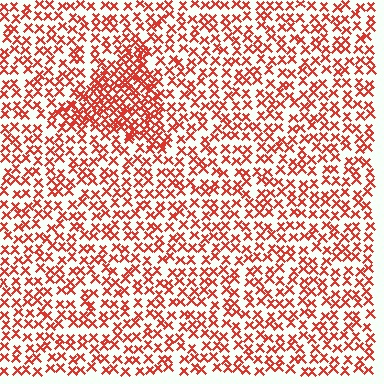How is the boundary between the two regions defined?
The boundary is defined by a change in element density (approximately 2.0x ratio). All elements are the same color, size, and shape.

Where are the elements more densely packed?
The elements are more densely packed inside the triangle boundary.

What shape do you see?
I see a triangle.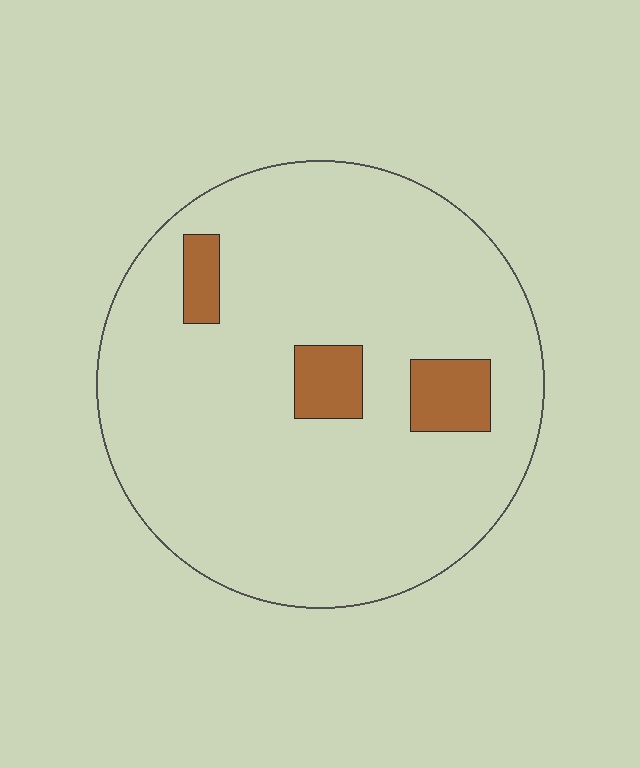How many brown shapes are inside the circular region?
3.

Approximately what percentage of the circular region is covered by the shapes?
Approximately 10%.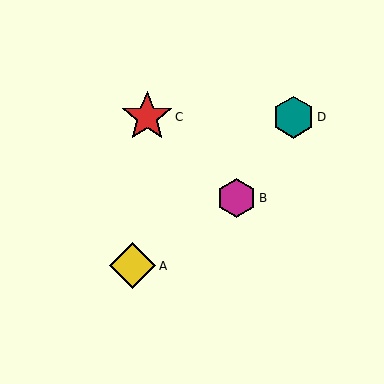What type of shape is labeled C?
Shape C is a red star.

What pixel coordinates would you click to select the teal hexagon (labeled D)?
Click at (293, 117) to select the teal hexagon D.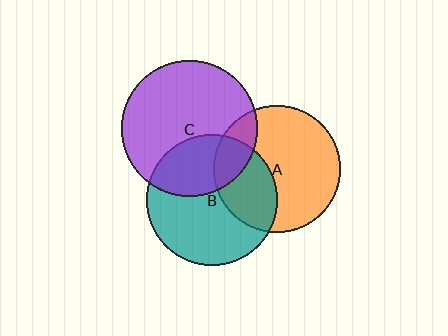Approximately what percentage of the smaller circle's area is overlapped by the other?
Approximately 35%.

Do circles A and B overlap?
Yes.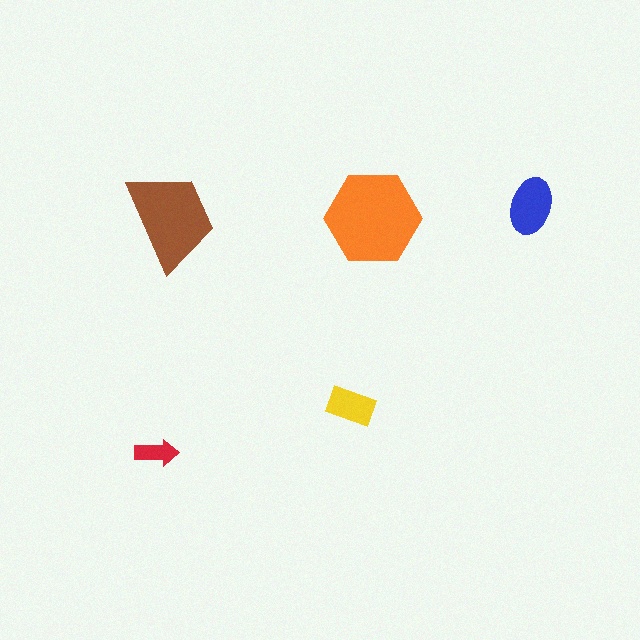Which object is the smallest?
The red arrow.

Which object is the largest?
The orange hexagon.